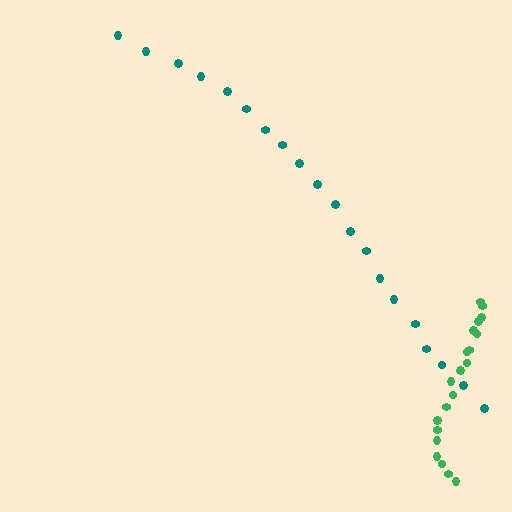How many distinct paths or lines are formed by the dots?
There are 2 distinct paths.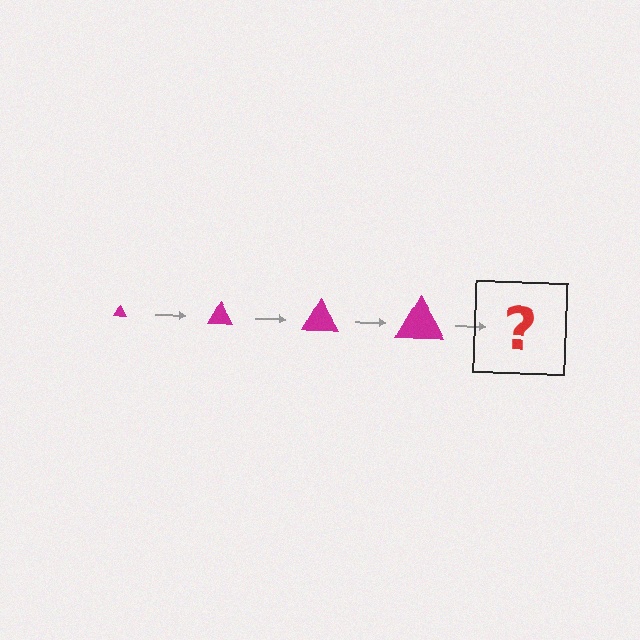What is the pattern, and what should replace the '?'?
The pattern is that the triangle gets progressively larger each step. The '?' should be a magenta triangle, larger than the previous one.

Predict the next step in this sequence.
The next step is a magenta triangle, larger than the previous one.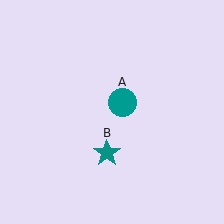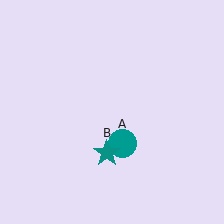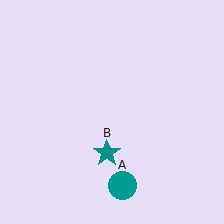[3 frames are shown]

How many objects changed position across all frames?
1 object changed position: teal circle (object A).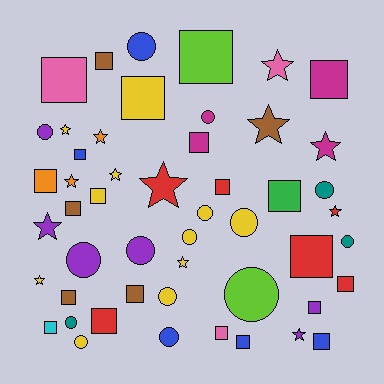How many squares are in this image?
There are 22 squares.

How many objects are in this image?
There are 50 objects.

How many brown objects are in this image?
There are 5 brown objects.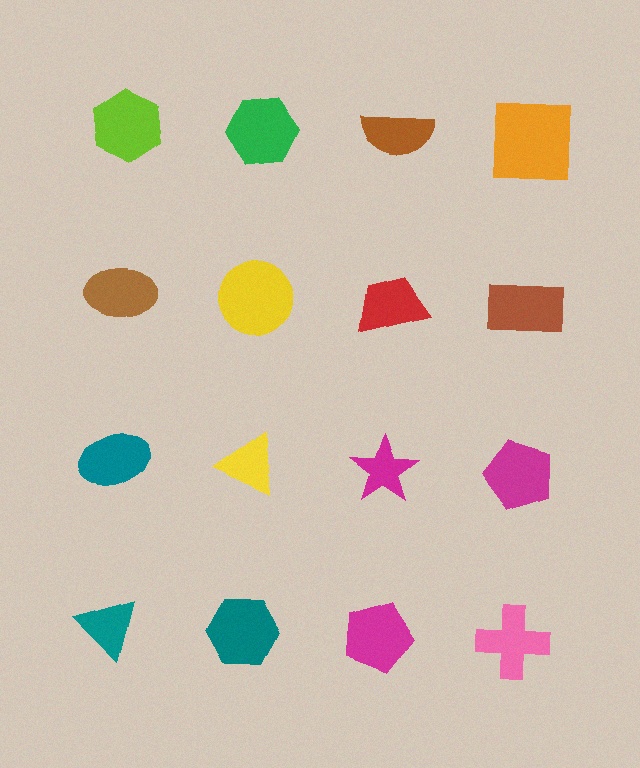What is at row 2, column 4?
A brown rectangle.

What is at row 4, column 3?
A magenta pentagon.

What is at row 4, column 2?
A teal hexagon.